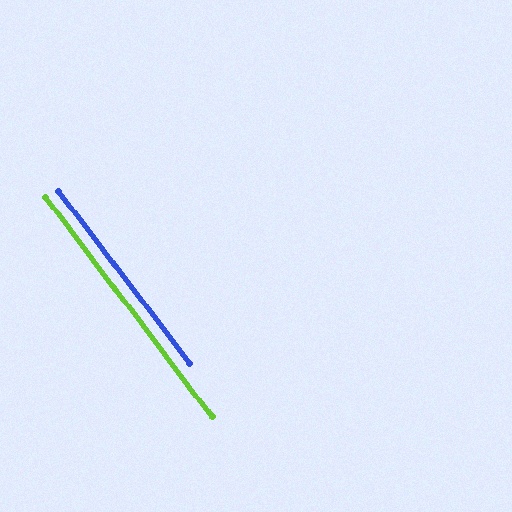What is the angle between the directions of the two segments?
Approximately 0 degrees.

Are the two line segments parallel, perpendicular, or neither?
Parallel — their directions differ by only 0.0°.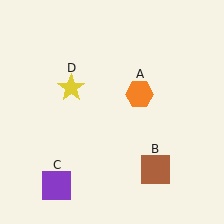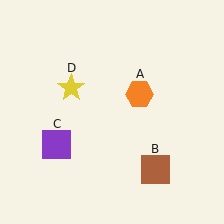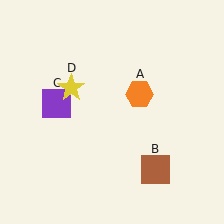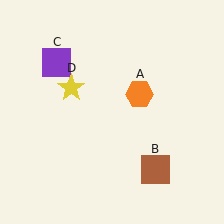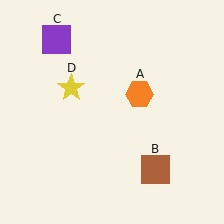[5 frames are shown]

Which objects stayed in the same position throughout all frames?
Orange hexagon (object A) and brown square (object B) and yellow star (object D) remained stationary.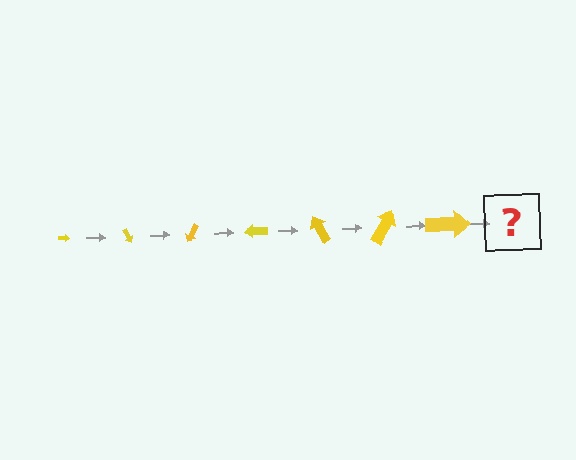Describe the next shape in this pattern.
It should be an arrow, larger than the previous one and rotated 420 degrees from the start.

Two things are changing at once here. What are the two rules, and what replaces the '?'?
The two rules are that the arrow grows larger each step and it rotates 60 degrees each step. The '?' should be an arrow, larger than the previous one and rotated 420 degrees from the start.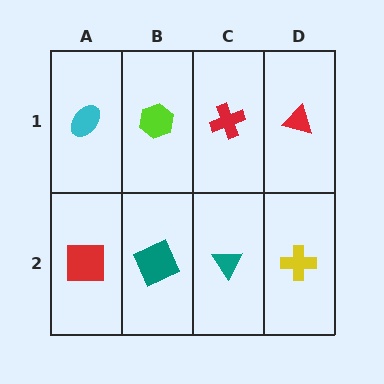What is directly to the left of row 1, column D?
A red cross.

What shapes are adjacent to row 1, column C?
A teal triangle (row 2, column C), a lime hexagon (row 1, column B), a red triangle (row 1, column D).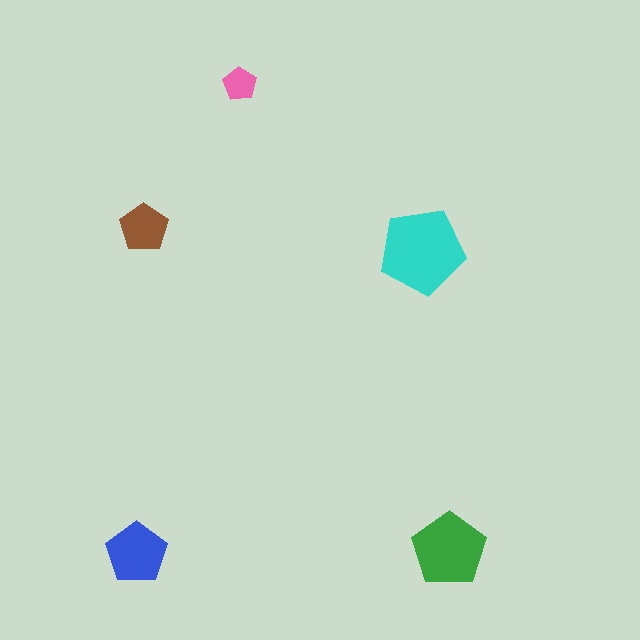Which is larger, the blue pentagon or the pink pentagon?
The blue one.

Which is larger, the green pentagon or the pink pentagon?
The green one.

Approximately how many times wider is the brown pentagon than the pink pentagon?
About 1.5 times wider.